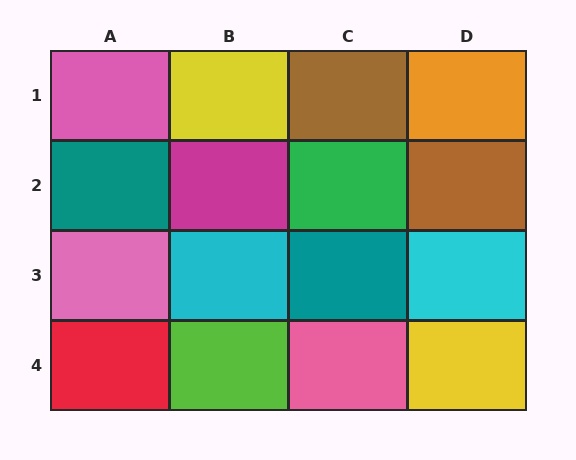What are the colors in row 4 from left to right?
Red, lime, pink, yellow.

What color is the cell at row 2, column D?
Brown.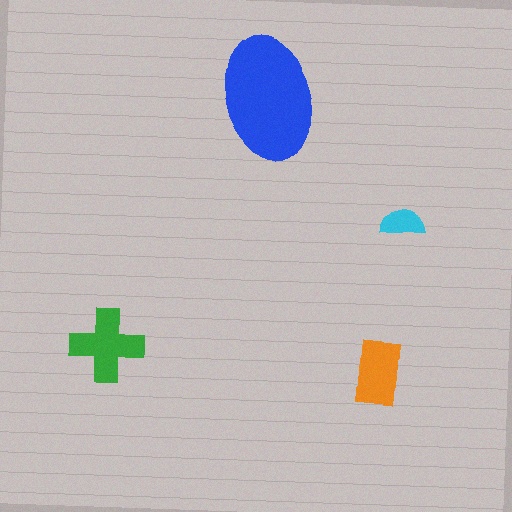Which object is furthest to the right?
The cyan semicircle is rightmost.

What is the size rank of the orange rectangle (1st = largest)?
3rd.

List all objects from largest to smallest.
The blue ellipse, the green cross, the orange rectangle, the cyan semicircle.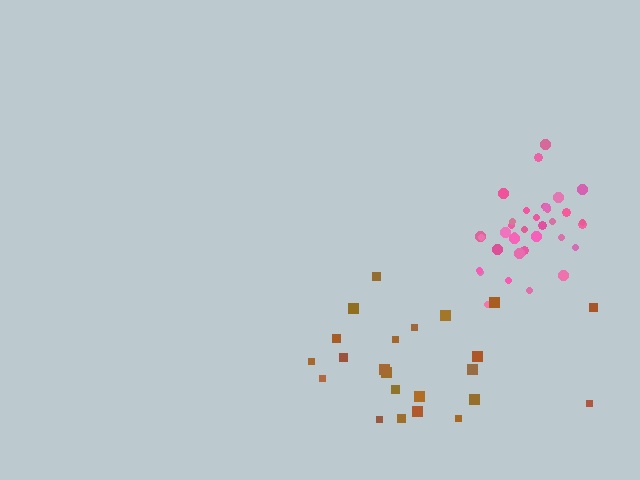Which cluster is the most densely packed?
Pink.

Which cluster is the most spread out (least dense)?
Brown.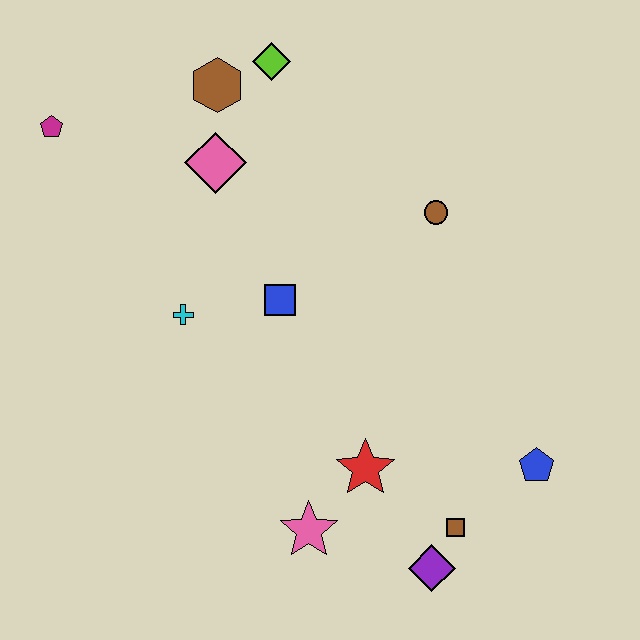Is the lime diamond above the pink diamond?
Yes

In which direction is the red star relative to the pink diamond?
The red star is below the pink diamond.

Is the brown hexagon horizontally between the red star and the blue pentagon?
No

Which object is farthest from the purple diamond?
The magenta pentagon is farthest from the purple diamond.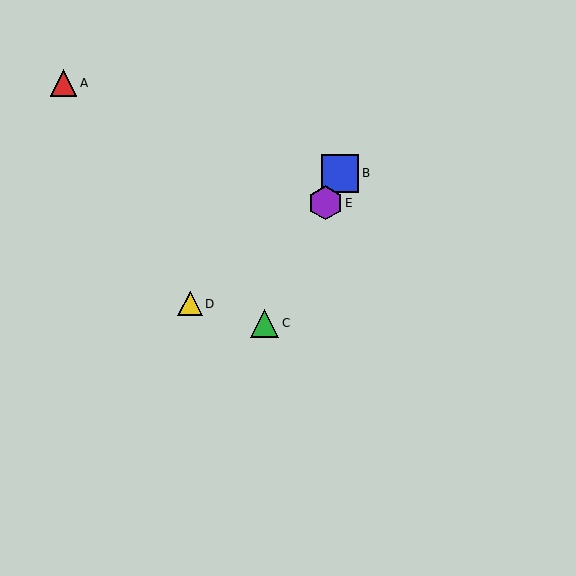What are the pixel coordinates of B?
Object B is at (340, 173).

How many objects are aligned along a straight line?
3 objects (B, C, E) are aligned along a straight line.